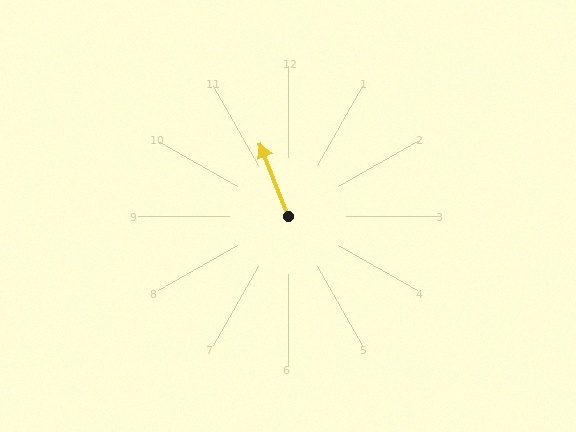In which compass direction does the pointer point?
North.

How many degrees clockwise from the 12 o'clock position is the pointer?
Approximately 339 degrees.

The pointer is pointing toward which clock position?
Roughly 11 o'clock.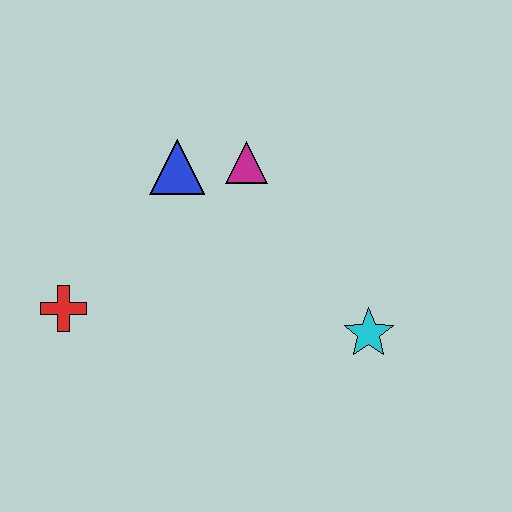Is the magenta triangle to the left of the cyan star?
Yes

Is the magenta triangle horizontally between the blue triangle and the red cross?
No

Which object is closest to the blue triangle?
The magenta triangle is closest to the blue triangle.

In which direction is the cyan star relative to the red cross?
The cyan star is to the right of the red cross.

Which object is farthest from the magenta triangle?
The red cross is farthest from the magenta triangle.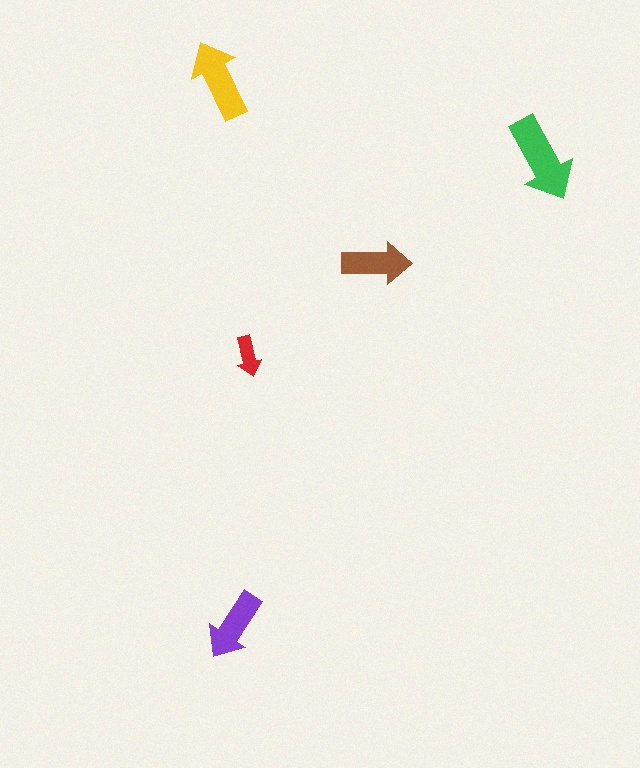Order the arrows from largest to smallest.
the green one, the yellow one, the purple one, the brown one, the red one.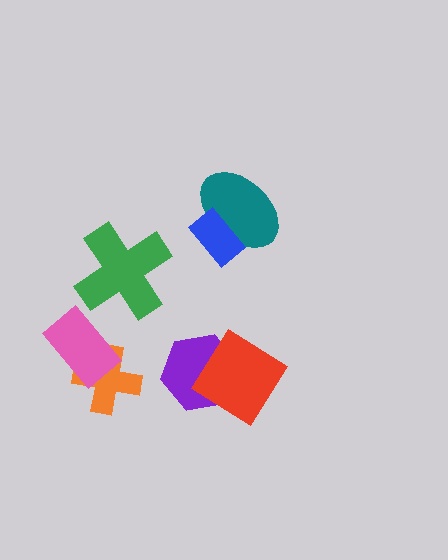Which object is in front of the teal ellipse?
The blue rectangle is in front of the teal ellipse.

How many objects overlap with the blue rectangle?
1 object overlaps with the blue rectangle.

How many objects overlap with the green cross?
0 objects overlap with the green cross.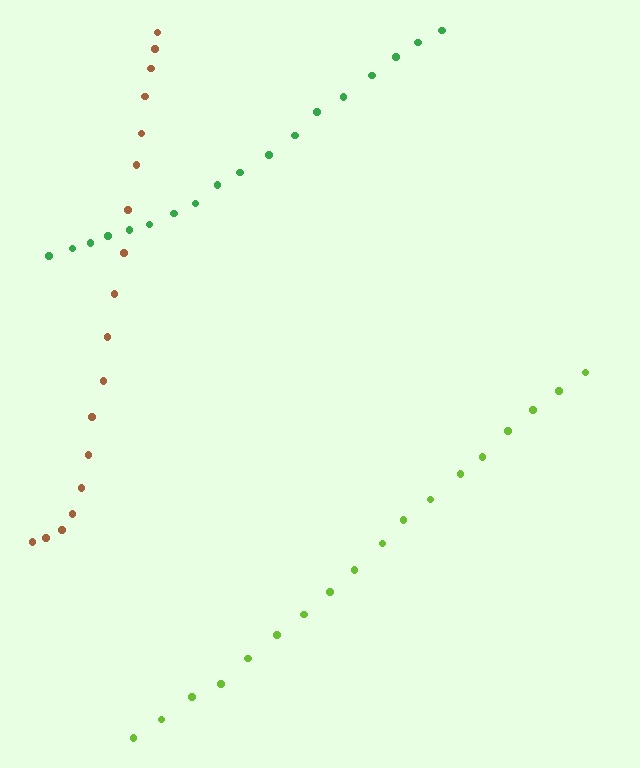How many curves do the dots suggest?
There are 3 distinct paths.